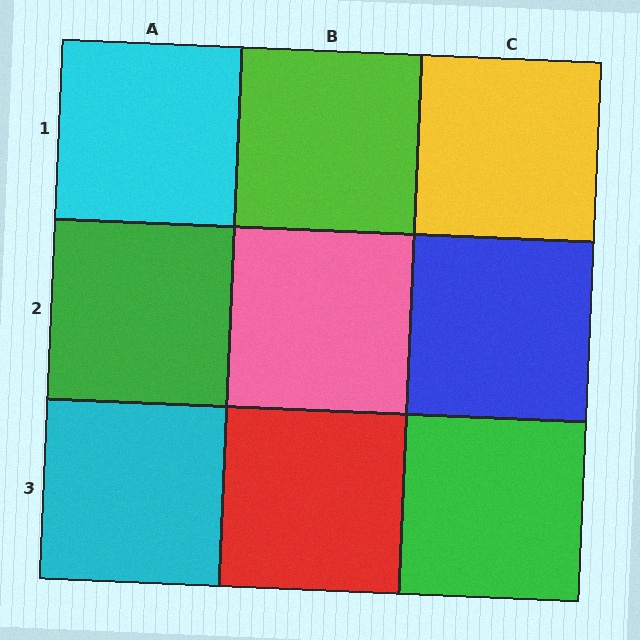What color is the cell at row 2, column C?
Blue.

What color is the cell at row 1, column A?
Cyan.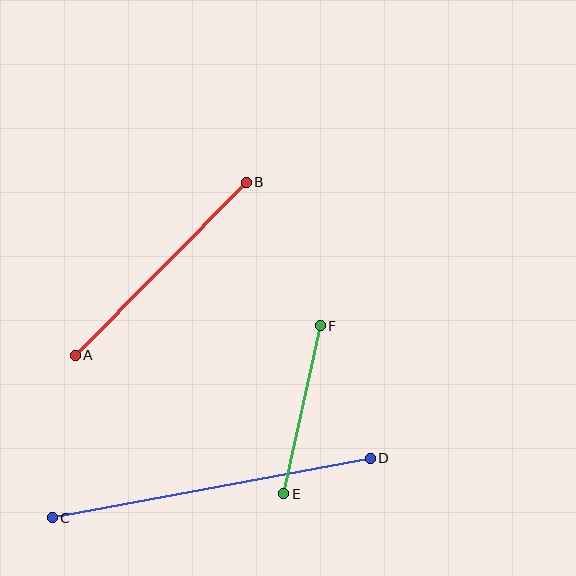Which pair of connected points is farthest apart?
Points C and D are farthest apart.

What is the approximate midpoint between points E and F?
The midpoint is at approximately (302, 410) pixels.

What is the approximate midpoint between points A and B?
The midpoint is at approximately (161, 269) pixels.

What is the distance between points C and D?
The distance is approximately 323 pixels.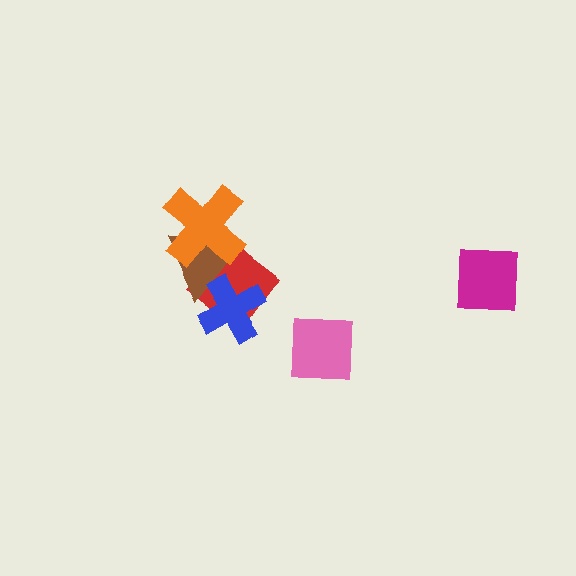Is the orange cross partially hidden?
No, no other shape covers it.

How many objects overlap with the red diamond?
3 objects overlap with the red diamond.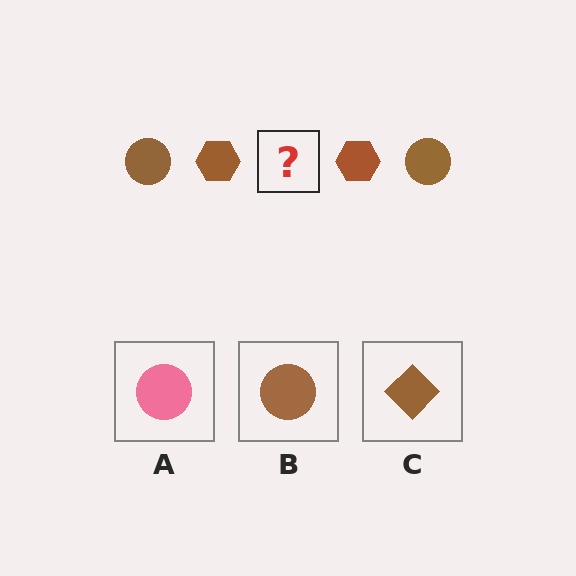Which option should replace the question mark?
Option B.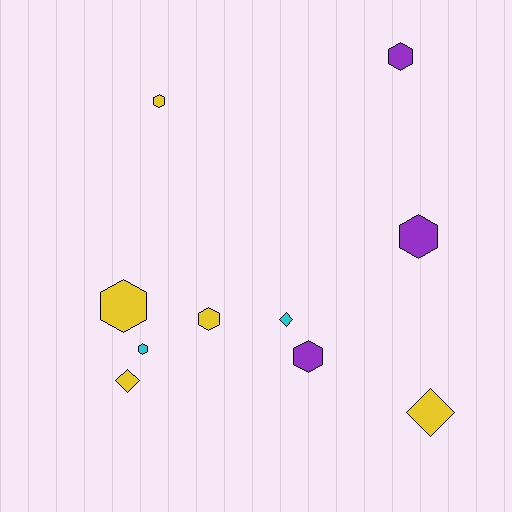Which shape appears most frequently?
Hexagon, with 7 objects.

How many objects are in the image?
There are 10 objects.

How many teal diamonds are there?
There are no teal diamonds.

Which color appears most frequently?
Yellow, with 5 objects.